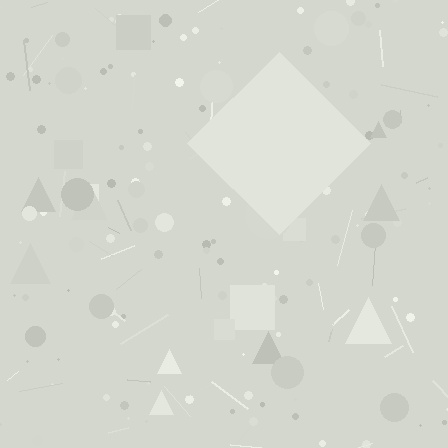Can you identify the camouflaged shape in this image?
The camouflaged shape is a diamond.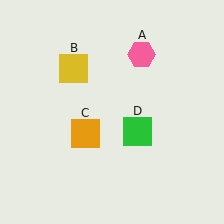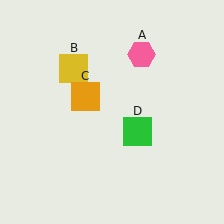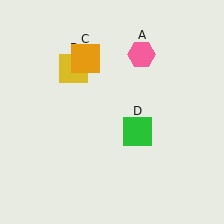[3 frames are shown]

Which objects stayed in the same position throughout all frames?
Pink hexagon (object A) and yellow square (object B) and green square (object D) remained stationary.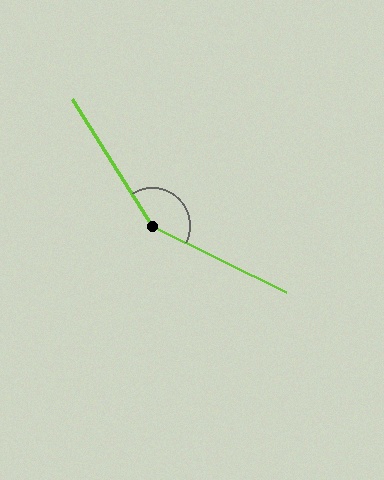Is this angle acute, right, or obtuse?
It is obtuse.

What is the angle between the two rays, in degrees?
Approximately 148 degrees.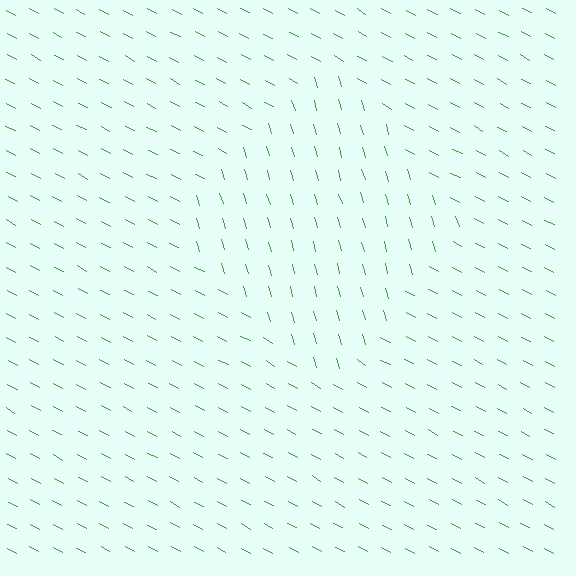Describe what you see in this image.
The image is filled with small green line segments. A diamond region in the image has lines oriented differently from the surrounding lines, creating a visible texture boundary.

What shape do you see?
I see a diamond.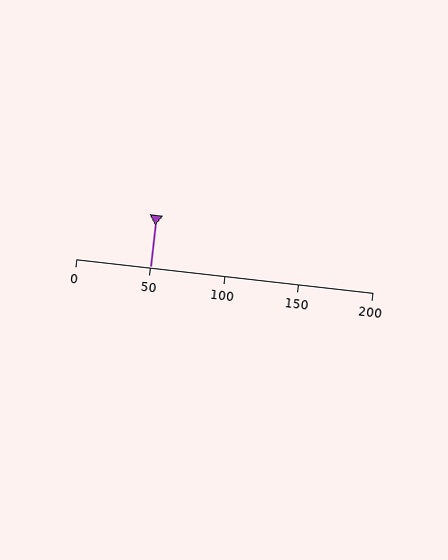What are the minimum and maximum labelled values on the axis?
The axis runs from 0 to 200.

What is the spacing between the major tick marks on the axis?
The major ticks are spaced 50 apart.